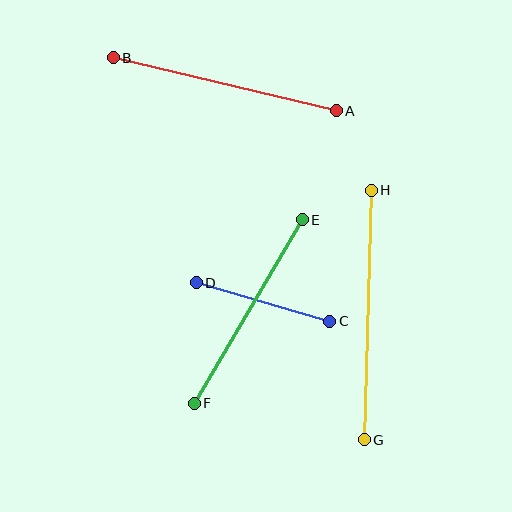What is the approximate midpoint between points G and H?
The midpoint is at approximately (368, 315) pixels.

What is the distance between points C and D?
The distance is approximately 139 pixels.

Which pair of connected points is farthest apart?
Points G and H are farthest apart.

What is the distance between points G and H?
The distance is approximately 250 pixels.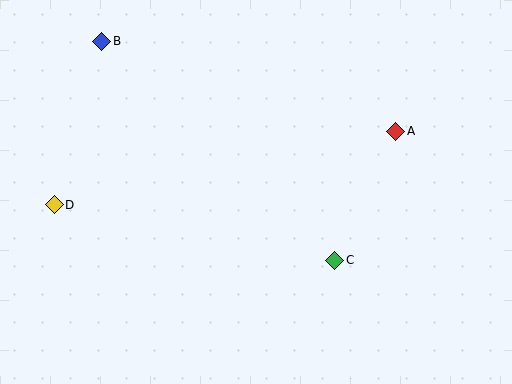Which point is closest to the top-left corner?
Point B is closest to the top-left corner.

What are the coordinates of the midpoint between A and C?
The midpoint between A and C is at (365, 196).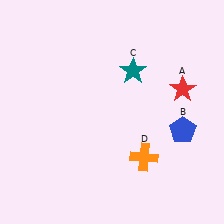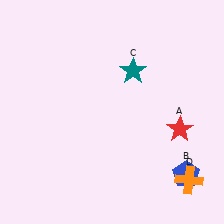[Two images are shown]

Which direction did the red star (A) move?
The red star (A) moved down.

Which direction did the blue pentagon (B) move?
The blue pentagon (B) moved down.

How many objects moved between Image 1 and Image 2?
3 objects moved between the two images.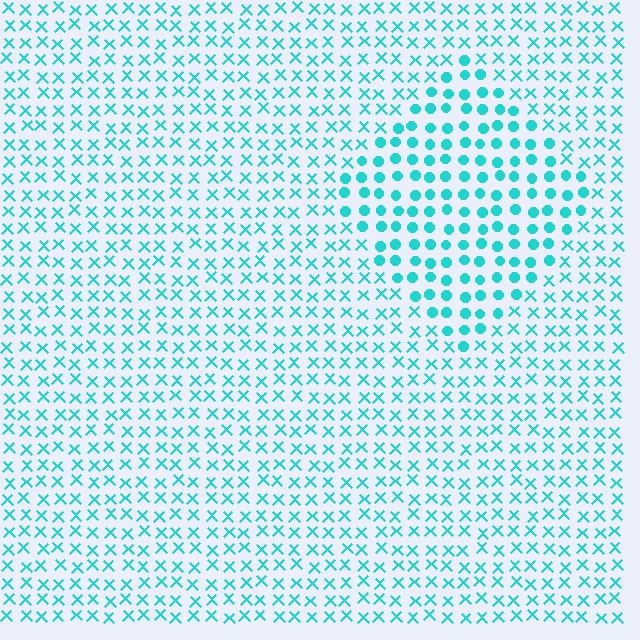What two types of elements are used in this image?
The image uses circles inside the diamond region and X marks outside it.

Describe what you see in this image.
The image is filled with small cyan elements arranged in a uniform grid. A diamond-shaped region contains circles, while the surrounding area contains X marks. The boundary is defined purely by the change in element shape.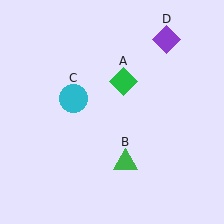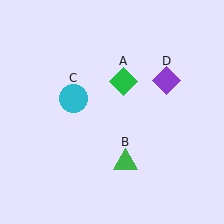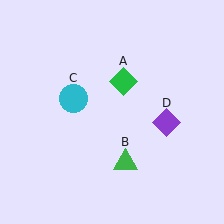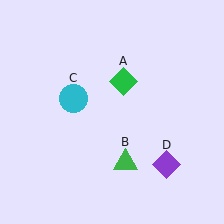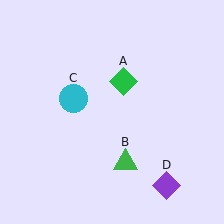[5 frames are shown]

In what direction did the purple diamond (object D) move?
The purple diamond (object D) moved down.